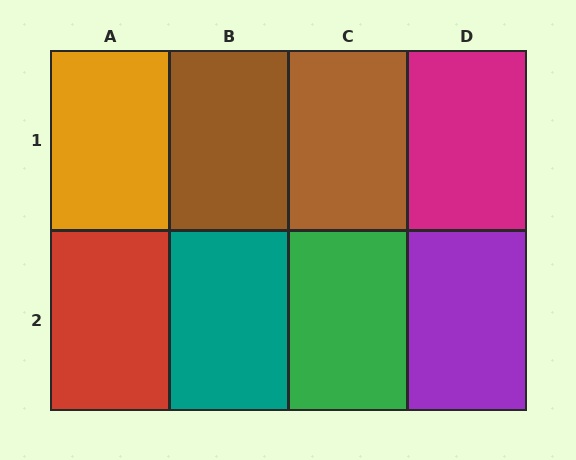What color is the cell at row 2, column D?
Purple.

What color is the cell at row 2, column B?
Teal.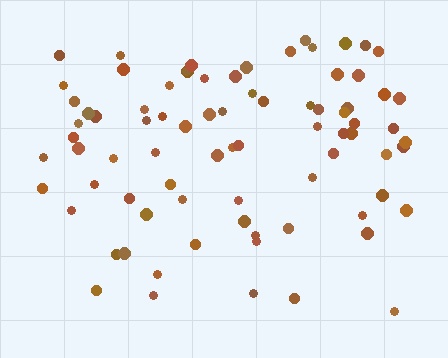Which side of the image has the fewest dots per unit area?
The bottom.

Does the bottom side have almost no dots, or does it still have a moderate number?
Still a moderate number, just noticeably fewer than the top.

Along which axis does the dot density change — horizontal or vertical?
Vertical.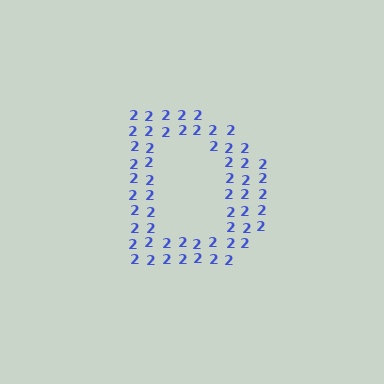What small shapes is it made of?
It is made of small digit 2's.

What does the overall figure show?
The overall figure shows the letter D.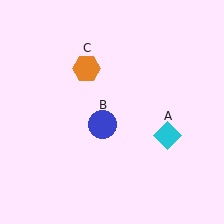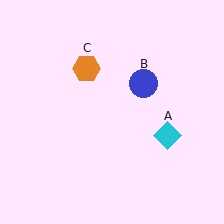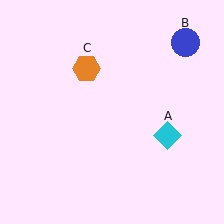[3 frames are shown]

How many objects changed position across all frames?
1 object changed position: blue circle (object B).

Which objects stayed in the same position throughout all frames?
Cyan diamond (object A) and orange hexagon (object C) remained stationary.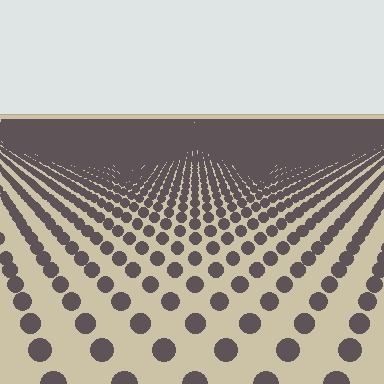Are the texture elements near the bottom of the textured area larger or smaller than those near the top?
Larger. Near the bottom, elements are closer to the viewer and appear at a bigger on-screen size.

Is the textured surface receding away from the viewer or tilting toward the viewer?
The surface is receding away from the viewer. Texture elements get smaller and denser toward the top.